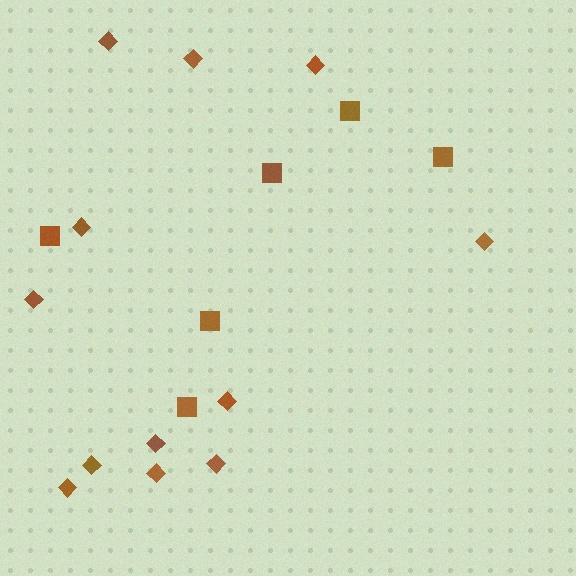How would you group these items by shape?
There are 2 groups: one group of diamonds (12) and one group of squares (6).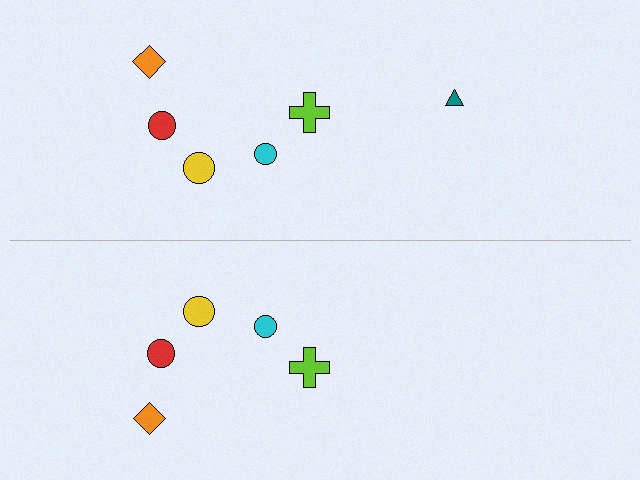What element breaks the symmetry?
A teal triangle is missing from the bottom side.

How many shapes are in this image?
There are 11 shapes in this image.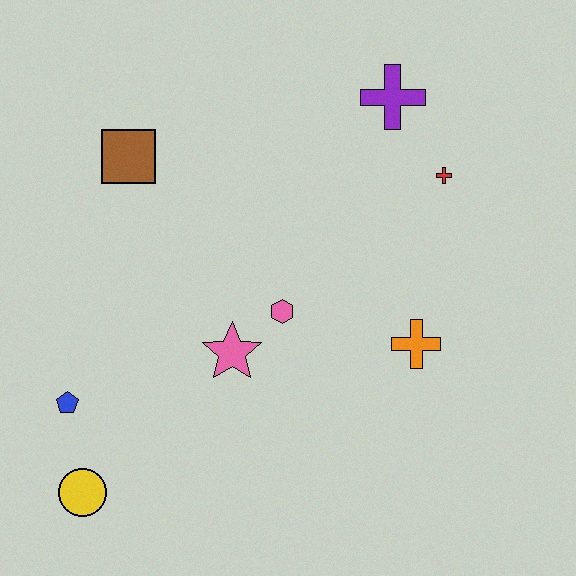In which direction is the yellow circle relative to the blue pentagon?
The yellow circle is below the blue pentagon.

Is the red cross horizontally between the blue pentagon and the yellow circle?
No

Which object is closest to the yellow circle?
The blue pentagon is closest to the yellow circle.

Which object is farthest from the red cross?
The yellow circle is farthest from the red cross.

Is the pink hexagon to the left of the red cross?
Yes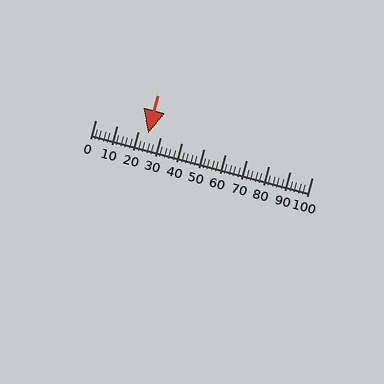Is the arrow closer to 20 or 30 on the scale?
The arrow is closer to 20.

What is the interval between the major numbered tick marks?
The major tick marks are spaced 10 units apart.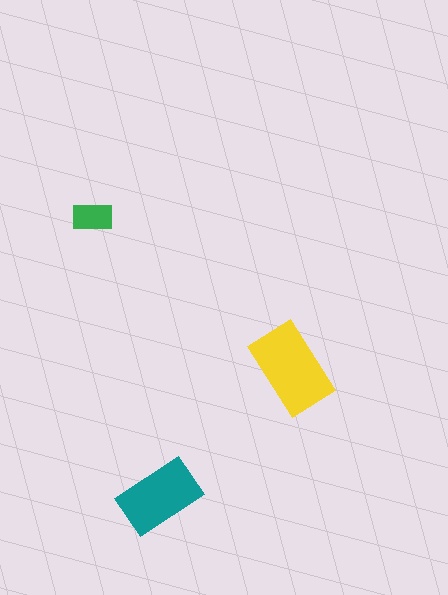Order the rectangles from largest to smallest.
the yellow one, the teal one, the green one.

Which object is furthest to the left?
The green rectangle is leftmost.